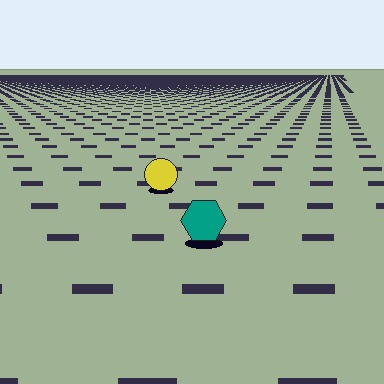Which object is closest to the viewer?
The teal hexagon is closest. The texture marks near it are larger and more spread out.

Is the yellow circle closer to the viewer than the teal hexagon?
No. The teal hexagon is closer — you can tell from the texture gradient: the ground texture is coarser near it.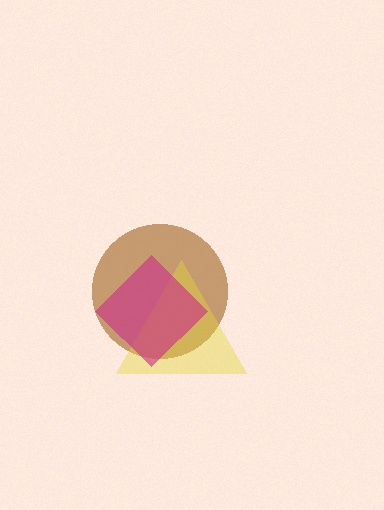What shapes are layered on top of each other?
The layered shapes are: a brown circle, a yellow triangle, a magenta diamond.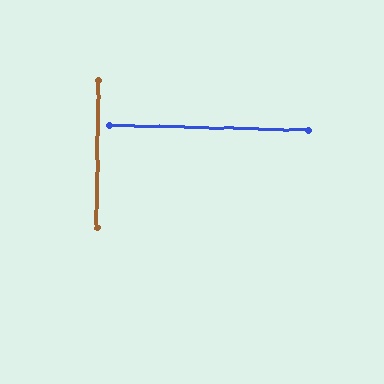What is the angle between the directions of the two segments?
Approximately 89 degrees.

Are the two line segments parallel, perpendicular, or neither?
Perpendicular — they meet at approximately 89°.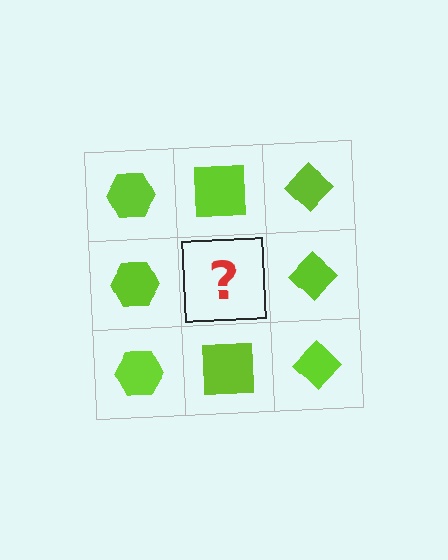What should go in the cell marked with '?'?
The missing cell should contain a lime square.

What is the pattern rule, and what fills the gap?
The rule is that each column has a consistent shape. The gap should be filled with a lime square.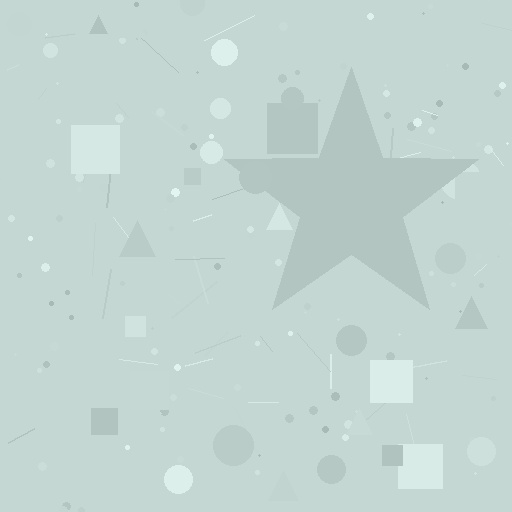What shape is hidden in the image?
A star is hidden in the image.